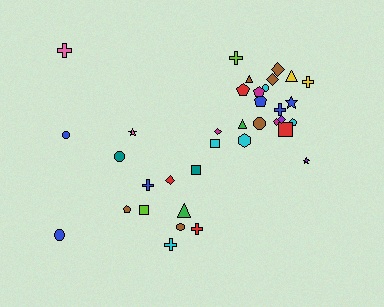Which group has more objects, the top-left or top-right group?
The top-right group.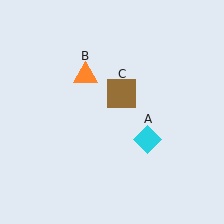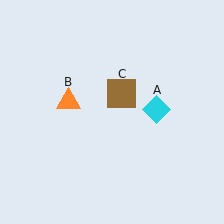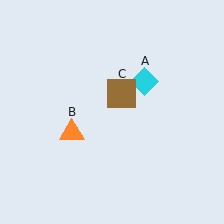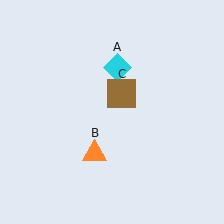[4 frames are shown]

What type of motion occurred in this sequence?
The cyan diamond (object A), orange triangle (object B) rotated counterclockwise around the center of the scene.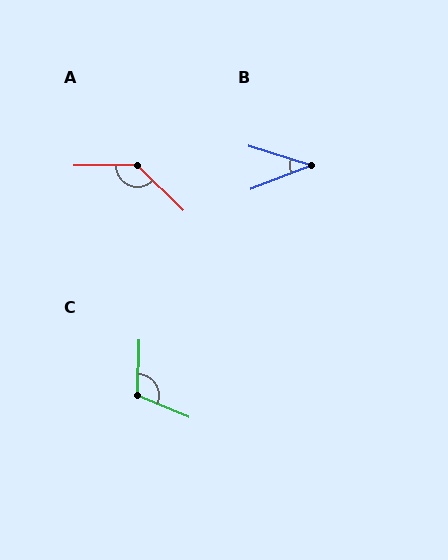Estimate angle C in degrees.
Approximately 111 degrees.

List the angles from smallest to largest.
B (39°), C (111°), A (135°).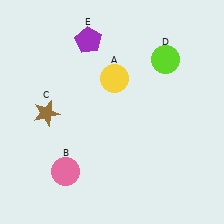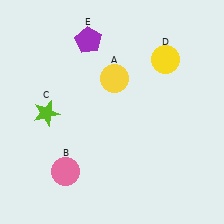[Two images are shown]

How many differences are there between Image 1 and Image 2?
There are 2 differences between the two images.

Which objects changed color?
C changed from brown to lime. D changed from lime to yellow.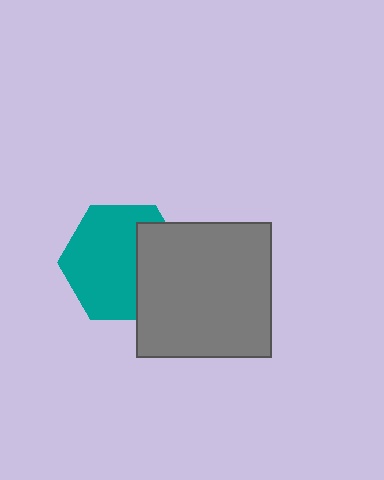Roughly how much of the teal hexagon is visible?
Most of it is visible (roughly 66%).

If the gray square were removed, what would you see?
You would see the complete teal hexagon.